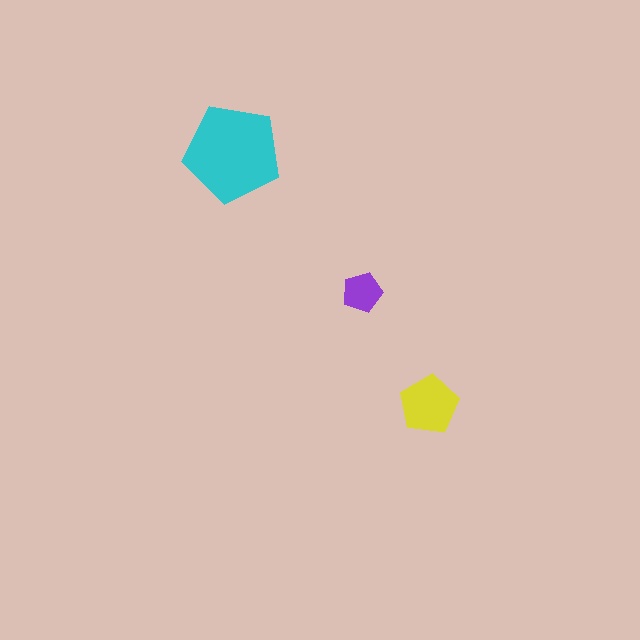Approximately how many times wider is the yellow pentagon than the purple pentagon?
About 1.5 times wider.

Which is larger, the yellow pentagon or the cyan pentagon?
The cyan one.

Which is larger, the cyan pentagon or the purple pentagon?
The cyan one.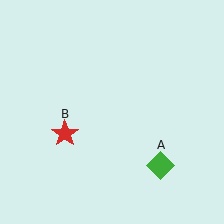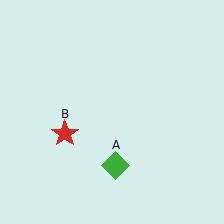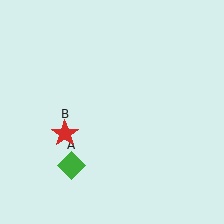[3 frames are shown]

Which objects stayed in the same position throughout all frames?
Red star (object B) remained stationary.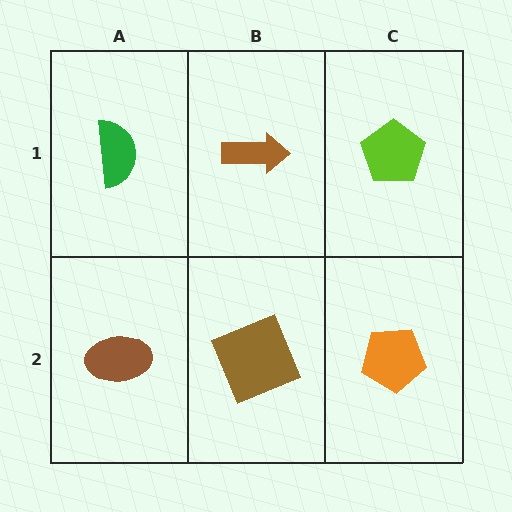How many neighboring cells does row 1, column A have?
2.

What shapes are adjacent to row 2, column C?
A lime pentagon (row 1, column C), a brown square (row 2, column B).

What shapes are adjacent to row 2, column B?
A brown arrow (row 1, column B), a brown ellipse (row 2, column A), an orange pentagon (row 2, column C).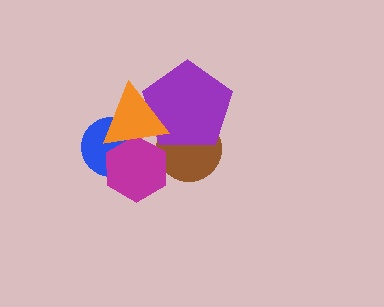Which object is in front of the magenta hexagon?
The orange triangle is in front of the magenta hexagon.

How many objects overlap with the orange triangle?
4 objects overlap with the orange triangle.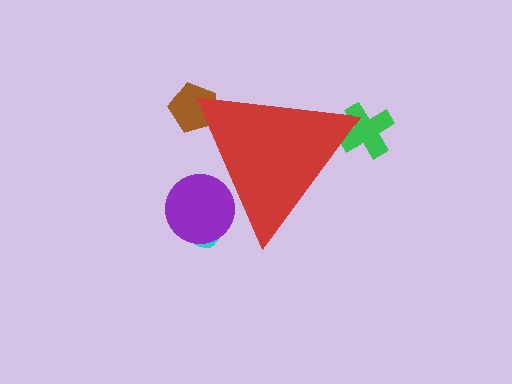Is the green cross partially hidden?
Yes, the green cross is partially hidden behind the red triangle.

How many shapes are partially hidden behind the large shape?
4 shapes are partially hidden.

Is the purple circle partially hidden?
Yes, the purple circle is partially hidden behind the red triangle.